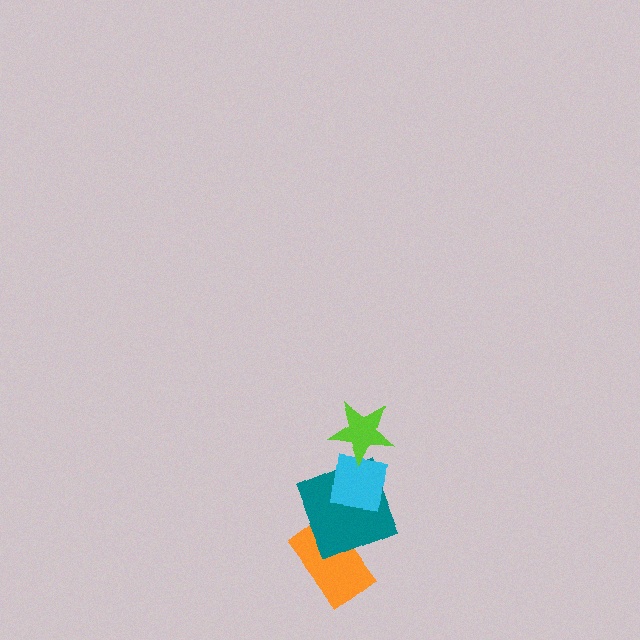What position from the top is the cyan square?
The cyan square is 2nd from the top.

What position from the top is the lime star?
The lime star is 1st from the top.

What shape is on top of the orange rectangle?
The teal square is on top of the orange rectangle.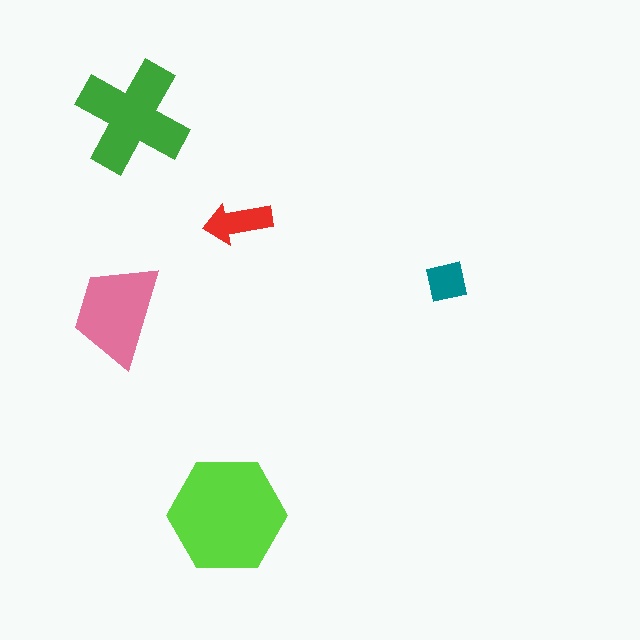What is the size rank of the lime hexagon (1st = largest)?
1st.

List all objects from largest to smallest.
The lime hexagon, the green cross, the pink trapezoid, the red arrow, the teal square.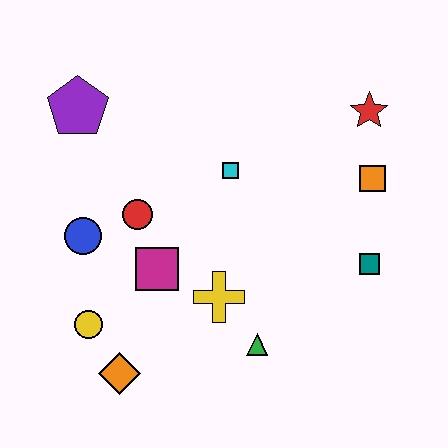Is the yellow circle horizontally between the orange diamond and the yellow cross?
No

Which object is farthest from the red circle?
The red star is farthest from the red circle.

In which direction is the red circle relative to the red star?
The red circle is to the left of the red star.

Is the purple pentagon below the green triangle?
No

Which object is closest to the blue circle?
The red circle is closest to the blue circle.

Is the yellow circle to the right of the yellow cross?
No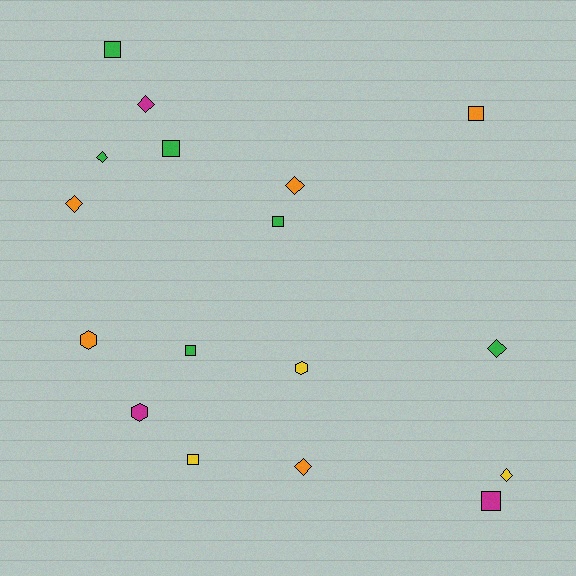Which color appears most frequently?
Green, with 6 objects.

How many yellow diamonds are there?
There is 1 yellow diamond.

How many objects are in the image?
There are 17 objects.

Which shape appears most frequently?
Square, with 7 objects.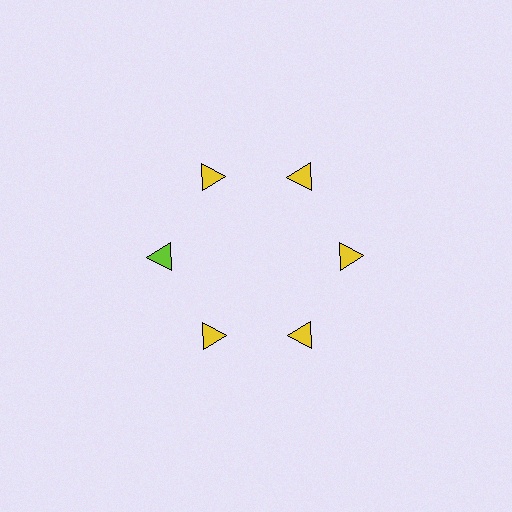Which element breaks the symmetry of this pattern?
The lime triangle at roughly the 9 o'clock position breaks the symmetry. All other shapes are yellow triangles.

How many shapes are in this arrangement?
There are 6 shapes arranged in a ring pattern.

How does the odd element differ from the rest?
It has a different color: lime instead of yellow.